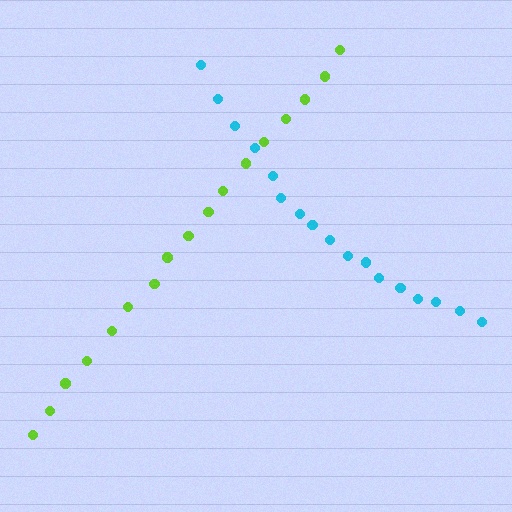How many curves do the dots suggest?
There are 2 distinct paths.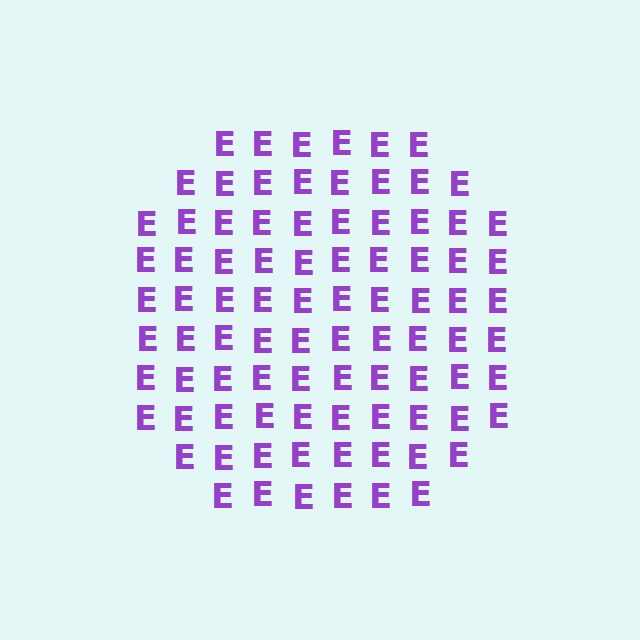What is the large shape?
The large shape is a circle.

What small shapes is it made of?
It is made of small letter E's.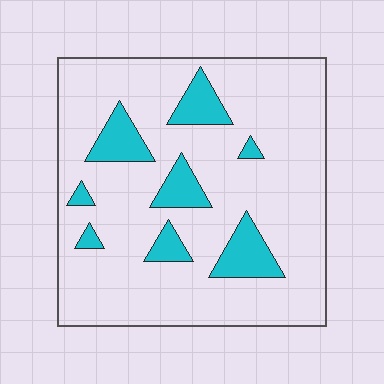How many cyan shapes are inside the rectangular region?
8.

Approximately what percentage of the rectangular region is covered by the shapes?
Approximately 15%.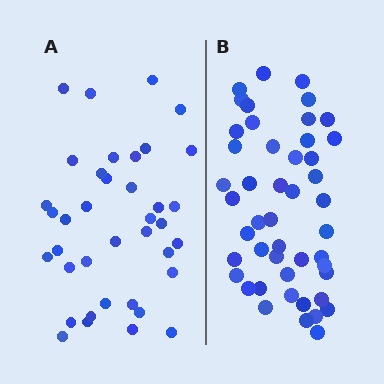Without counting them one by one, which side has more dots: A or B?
Region B (the right region) has more dots.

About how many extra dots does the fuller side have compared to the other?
Region B has roughly 8 or so more dots than region A.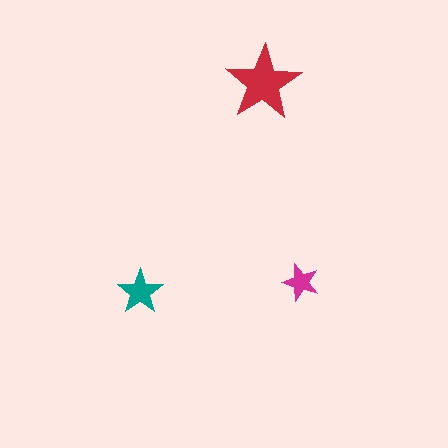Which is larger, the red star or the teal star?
The red one.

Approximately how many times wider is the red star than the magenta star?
About 2 times wider.